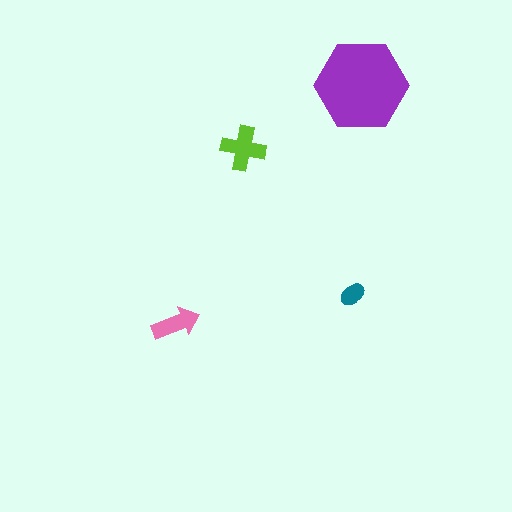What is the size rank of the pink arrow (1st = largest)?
3rd.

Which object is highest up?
The purple hexagon is topmost.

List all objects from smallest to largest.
The teal ellipse, the pink arrow, the lime cross, the purple hexagon.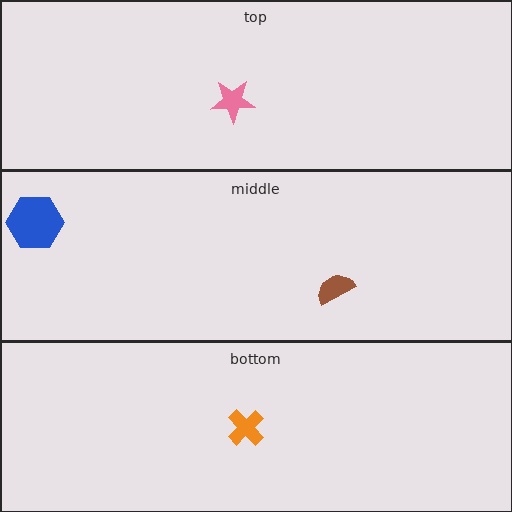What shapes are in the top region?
The pink star.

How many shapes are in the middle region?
2.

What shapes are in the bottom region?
The orange cross.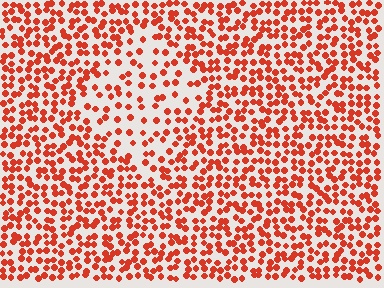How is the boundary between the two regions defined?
The boundary is defined by a change in element density (approximately 1.9x ratio). All elements are the same color, size, and shape.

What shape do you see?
I see a diamond.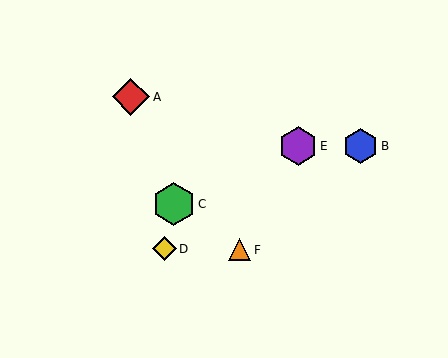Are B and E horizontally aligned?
Yes, both are at y≈146.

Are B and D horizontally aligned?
No, B is at y≈146 and D is at y≈249.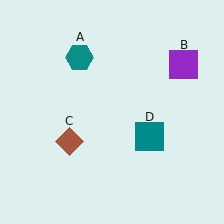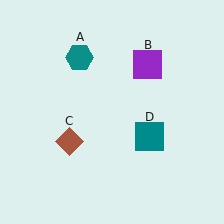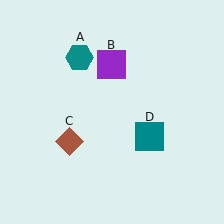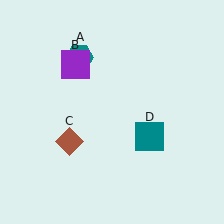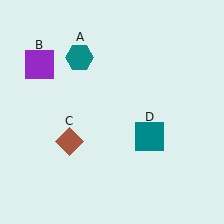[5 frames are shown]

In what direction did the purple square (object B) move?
The purple square (object B) moved left.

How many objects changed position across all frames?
1 object changed position: purple square (object B).